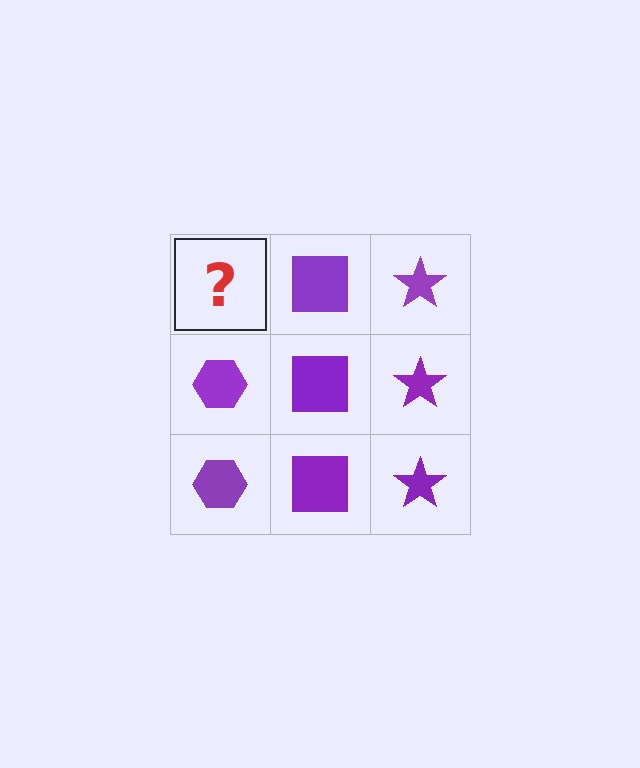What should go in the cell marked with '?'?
The missing cell should contain a purple hexagon.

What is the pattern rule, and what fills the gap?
The rule is that each column has a consistent shape. The gap should be filled with a purple hexagon.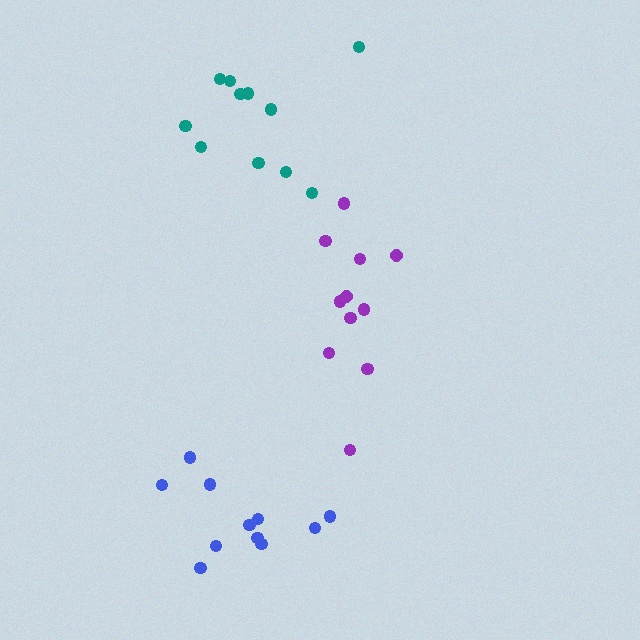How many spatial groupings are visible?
There are 3 spatial groupings.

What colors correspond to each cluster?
The clusters are colored: purple, teal, blue.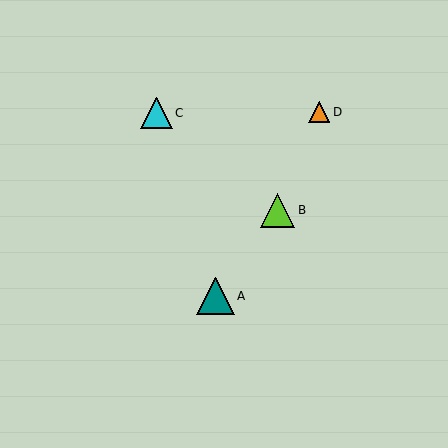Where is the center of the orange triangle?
The center of the orange triangle is at (319, 112).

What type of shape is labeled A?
Shape A is a teal triangle.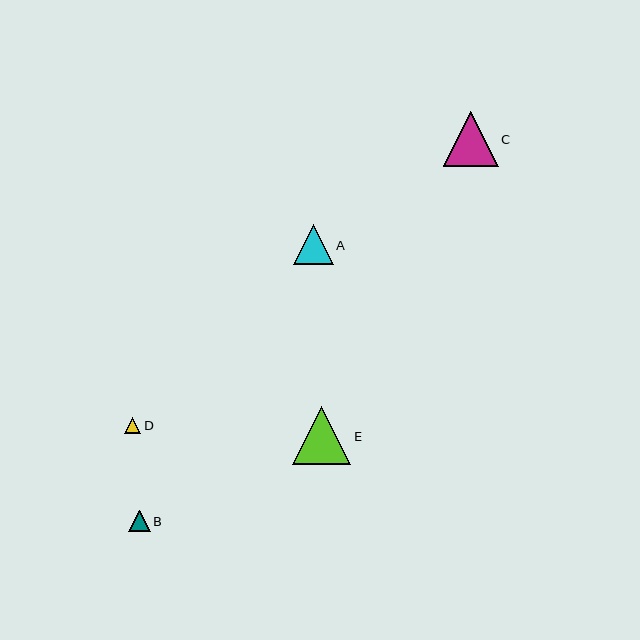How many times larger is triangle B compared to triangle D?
Triangle B is approximately 1.3 times the size of triangle D.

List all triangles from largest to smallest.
From largest to smallest: E, C, A, B, D.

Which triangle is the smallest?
Triangle D is the smallest with a size of approximately 16 pixels.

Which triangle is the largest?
Triangle E is the largest with a size of approximately 59 pixels.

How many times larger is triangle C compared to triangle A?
Triangle C is approximately 1.4 times the size of triangle A.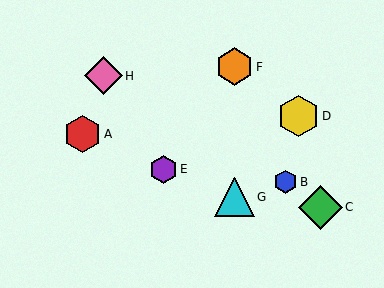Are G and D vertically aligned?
No, G is at x≈235 and D is at x≈298.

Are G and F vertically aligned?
Yes, both are at x≈235.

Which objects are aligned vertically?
Objects F, G are aligned vertically.